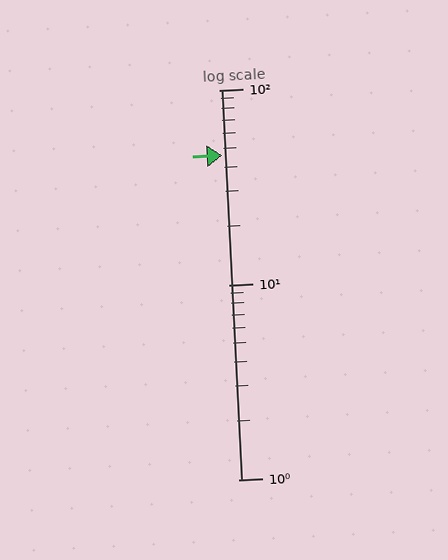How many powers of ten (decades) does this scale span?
The scale spans 2 decades, from 1 to 100.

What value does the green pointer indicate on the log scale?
The pointer indicates approximately 46.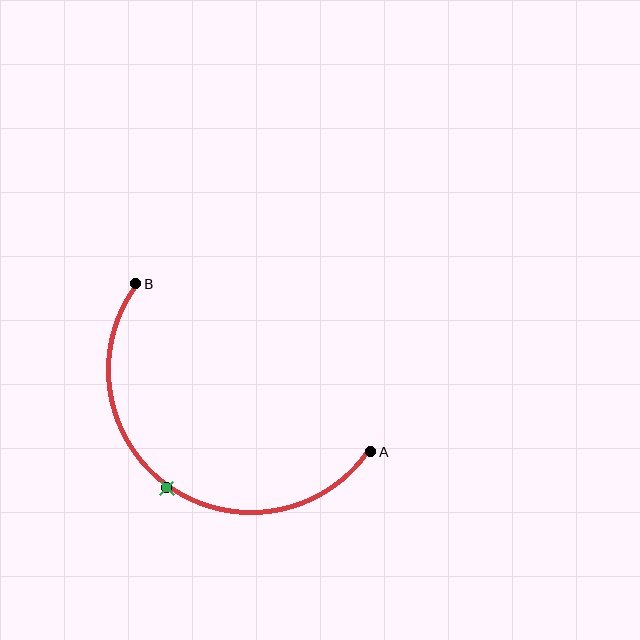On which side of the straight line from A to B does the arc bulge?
The arc bulges below and to the left of the straight line connecting A and B.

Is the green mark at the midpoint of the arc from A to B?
Yes. The green mark lies on the arc at equal arc-length from both A and B — it is the arc midpoint.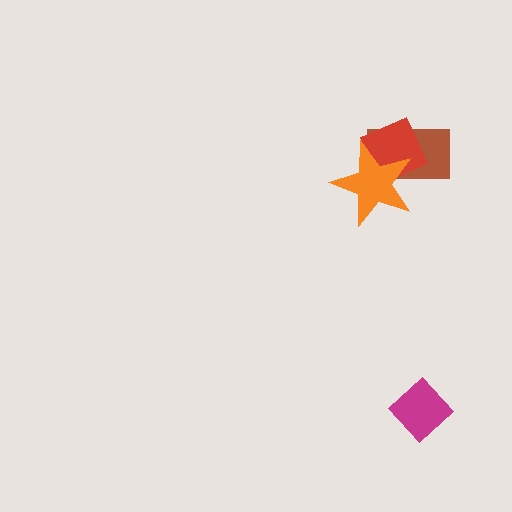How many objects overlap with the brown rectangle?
2 objects overlap with the brown rectangle.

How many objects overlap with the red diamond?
2 objects overlap with the red diamond.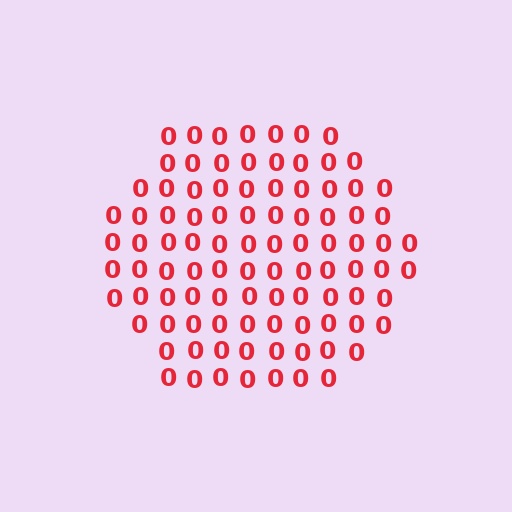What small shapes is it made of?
It is made of small digit 0's.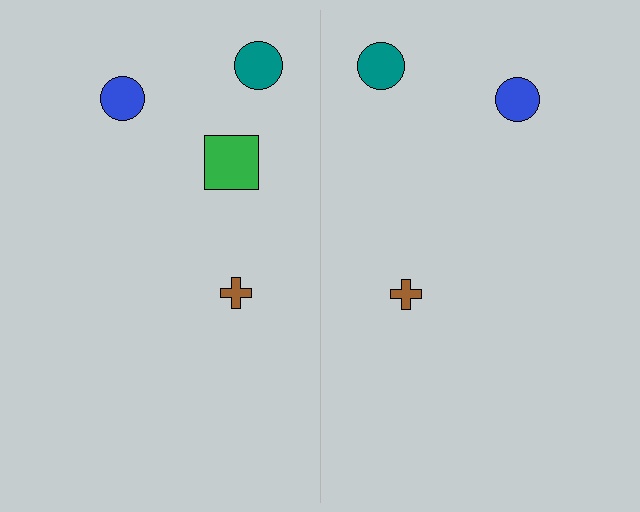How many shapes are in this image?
There are 7 shapes in this image.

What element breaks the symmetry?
A green square is missing from the right side.